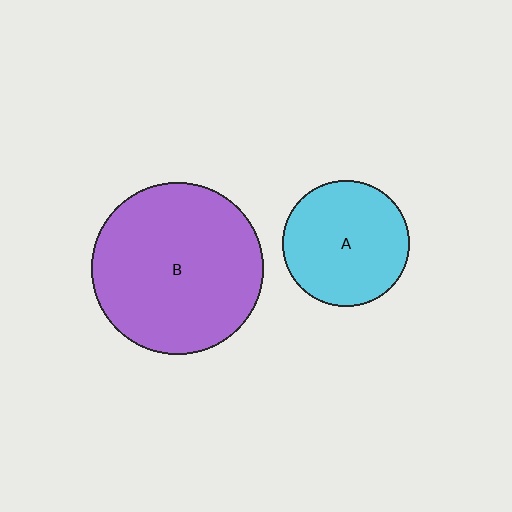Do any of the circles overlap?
No, none of the circles overlap.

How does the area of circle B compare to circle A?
Approximately 1.9 times.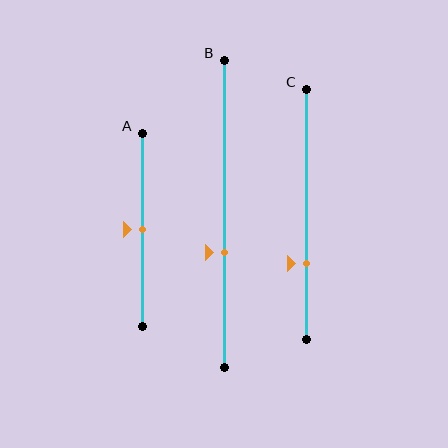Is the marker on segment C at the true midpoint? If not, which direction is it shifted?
No, the marker on segment C is shifted downward by about 20% of the segment length.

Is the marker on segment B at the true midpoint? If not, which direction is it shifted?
No, the marker on segment B is shifted downward by about 13% of the segment length.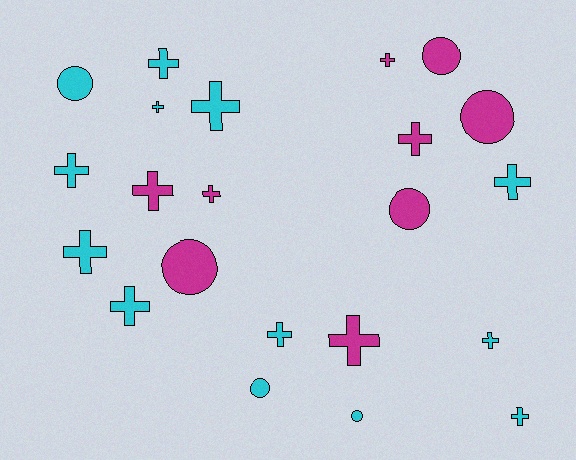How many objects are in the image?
There are 22 objects.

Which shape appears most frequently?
Cross, with 15 objects.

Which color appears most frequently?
Cyan, with 13 objects.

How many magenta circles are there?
There are 4 magenta circles.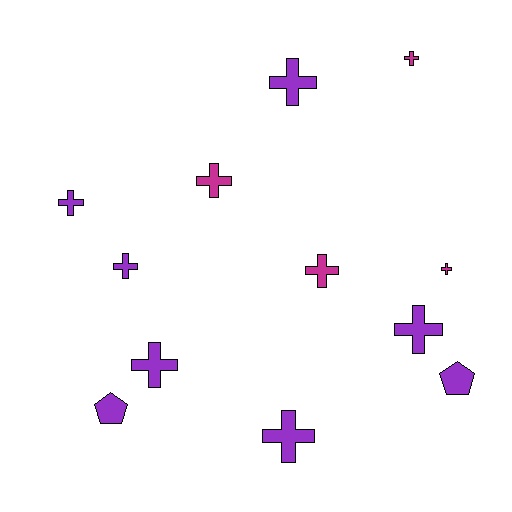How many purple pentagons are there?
There are 2 purple pentagons.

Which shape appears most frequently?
Cross, with 10 objects.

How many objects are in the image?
There are 12 objects.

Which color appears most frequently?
Purple, with 8 objects.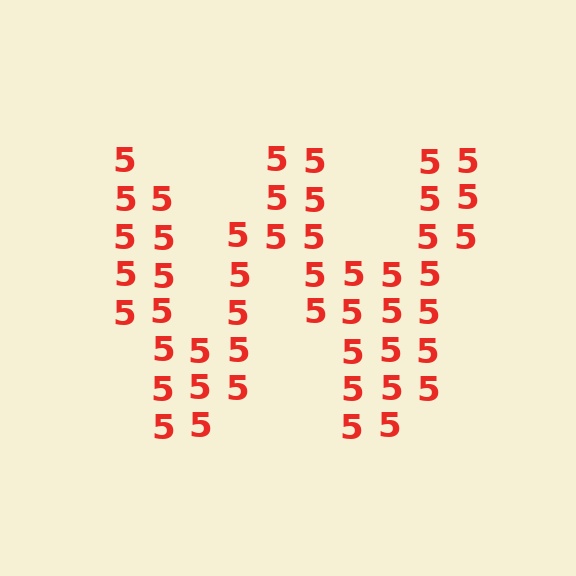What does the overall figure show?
The overall figure shows the letter W.